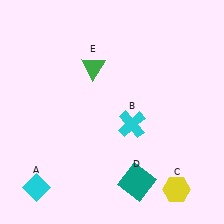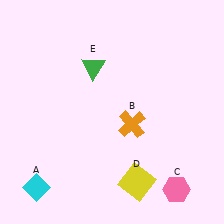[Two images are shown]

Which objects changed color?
B changed from cyan to orange. C changed from yellow to pink. D changed from teal to yellow.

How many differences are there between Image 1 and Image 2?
There are 3 differences between the two images.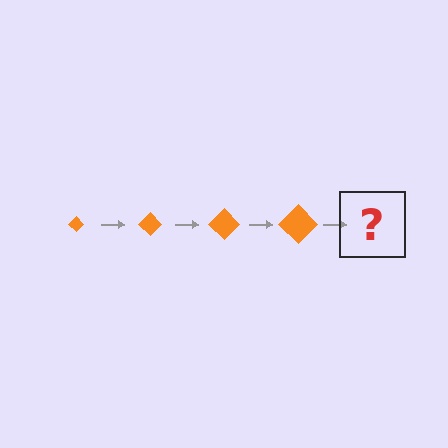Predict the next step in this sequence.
The next step is an orange diamond, larger than the previous one.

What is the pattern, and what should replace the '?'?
The pattern is that the diamond gets progressively larger each step. The '?' should be an orange diamond, larger than the previous one.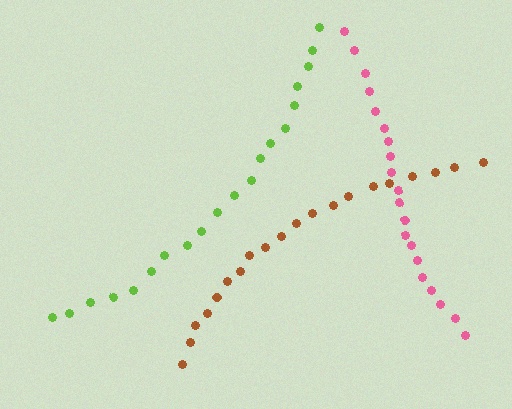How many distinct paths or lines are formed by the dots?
There are 3 distinct paths.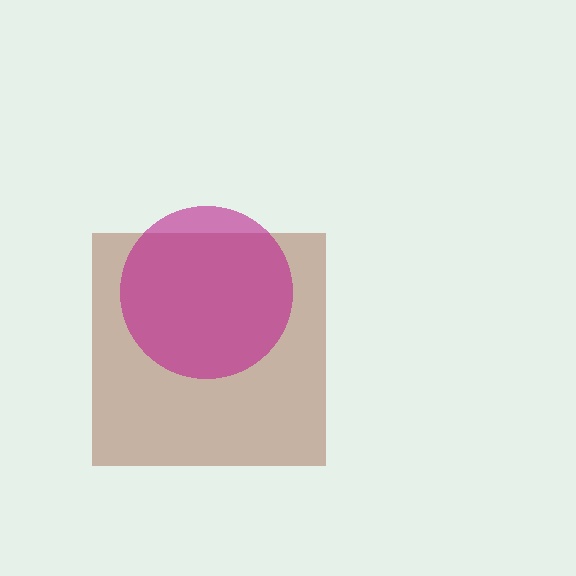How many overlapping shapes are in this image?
There are 2 overlapping shapes in the image.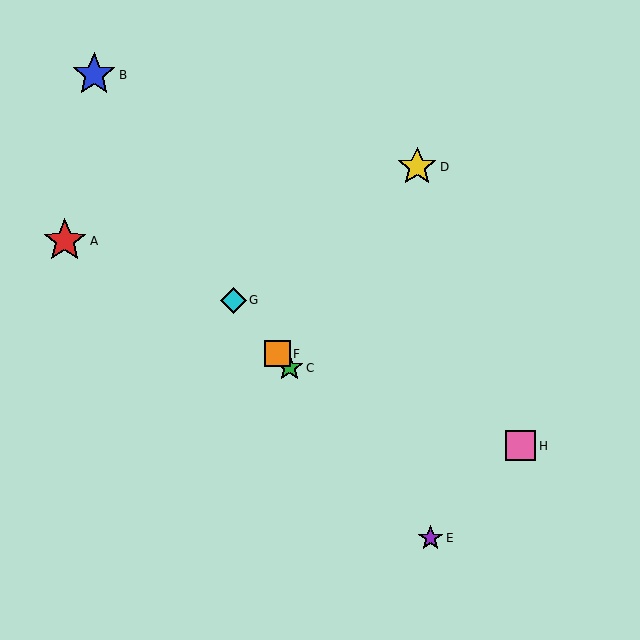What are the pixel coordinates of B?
Object B is at (94, 75).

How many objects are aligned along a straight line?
4 objects (C, E, F, G) are aligned along a straight line.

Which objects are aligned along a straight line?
Objects C, E, F, G are aligned along a straight line.